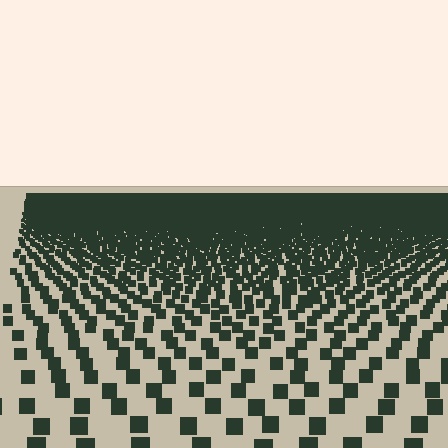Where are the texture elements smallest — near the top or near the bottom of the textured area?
Near the top.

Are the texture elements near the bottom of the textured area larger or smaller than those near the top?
Larger. Near the bottom, elements are closer to the viewer and appear at a bigger on-screen size.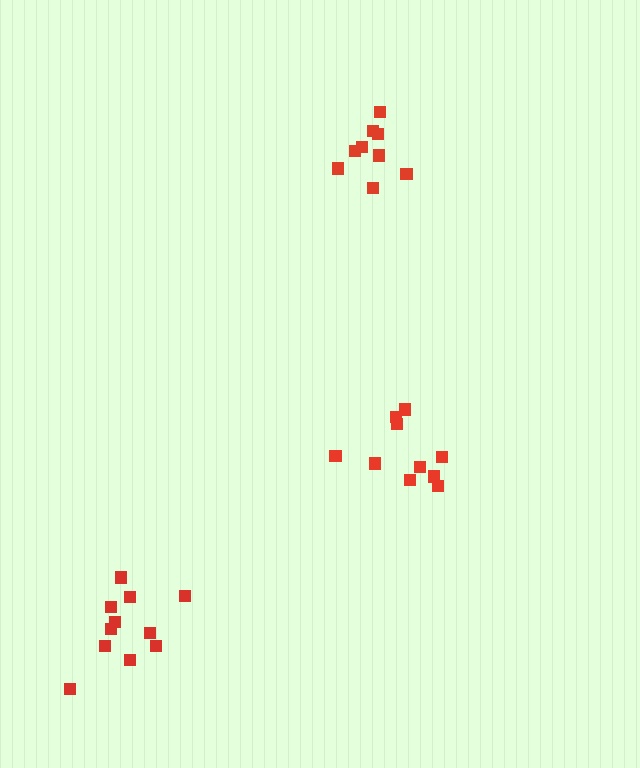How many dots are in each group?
Group 1: 9 dots, Group 2: 11 dots, Group 3: 10 dots (30 total).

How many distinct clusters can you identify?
There are 3 distinct clusters.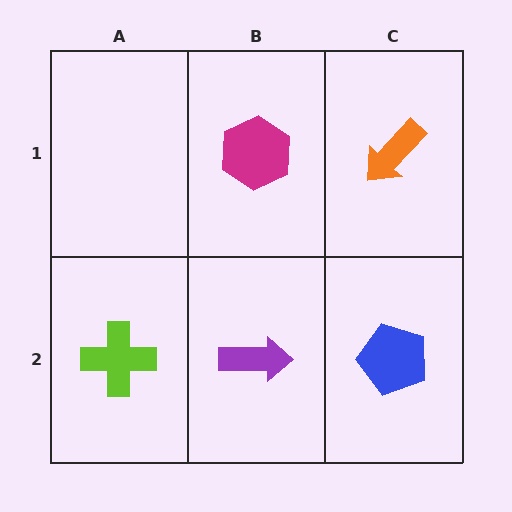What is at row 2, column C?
A blue pentagon.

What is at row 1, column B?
A magenta hexagon.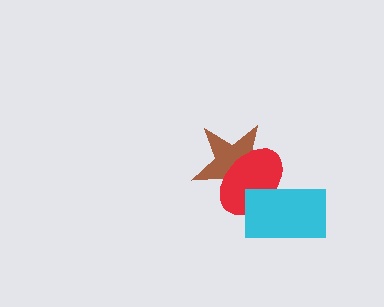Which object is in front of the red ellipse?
The cyan rectangle is in front of the red ellipse.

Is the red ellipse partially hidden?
Yes, it is partially covered by another shape.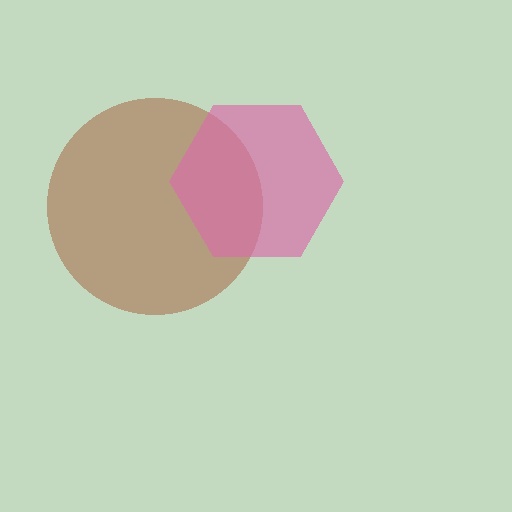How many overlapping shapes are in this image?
There are 2 overlapping shapes in the image.